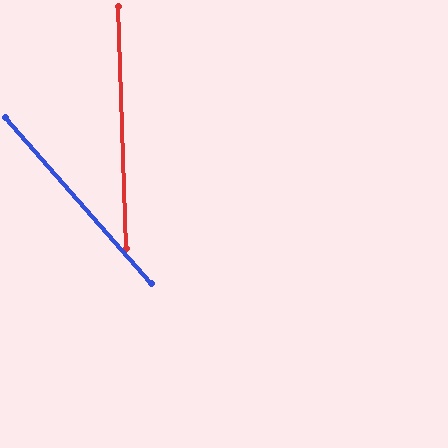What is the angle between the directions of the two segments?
Approximately 39 degrees.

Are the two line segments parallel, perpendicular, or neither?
Neither parallel nor perpendicular — they differ by about 39°.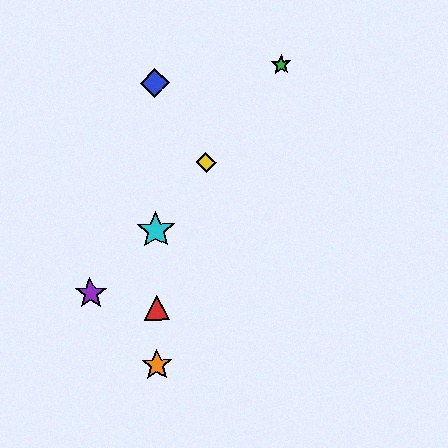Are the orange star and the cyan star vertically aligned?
Yes, both are at x≈157.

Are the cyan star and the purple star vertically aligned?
No, the cyan star is at x≈156 and the purple star is at x≈90.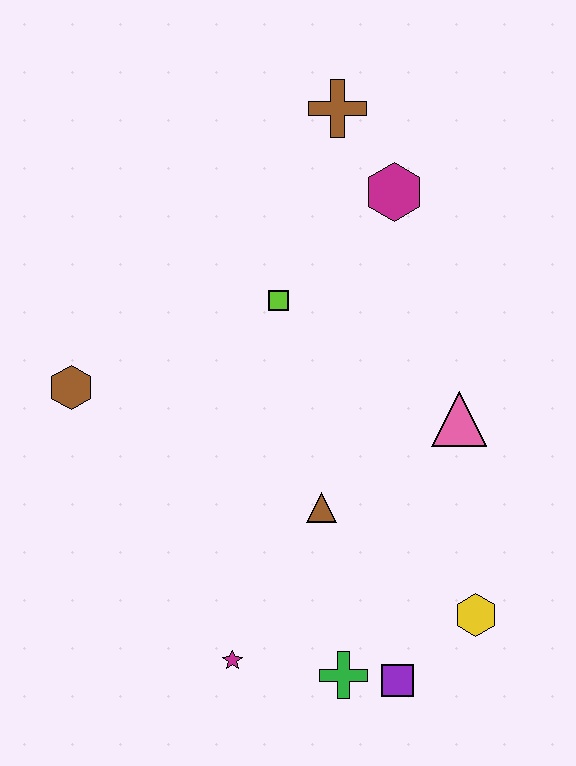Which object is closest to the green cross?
The purple square is closest to the green cross.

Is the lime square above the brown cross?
No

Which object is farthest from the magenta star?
The brown cross is farthest from the magenta star.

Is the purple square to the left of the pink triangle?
Yes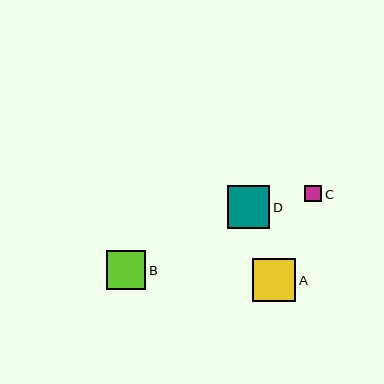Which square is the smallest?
Square C is the smallest with a size of approximately 17 pixels.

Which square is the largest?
Square A is the largest with a size of approximately 43 pixels.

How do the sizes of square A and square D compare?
Square A and square D are approximately the same size.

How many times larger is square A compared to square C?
Square A is approximately 2.6 times the size of square C.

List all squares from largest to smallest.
From largest to smallest: A, D, B, C.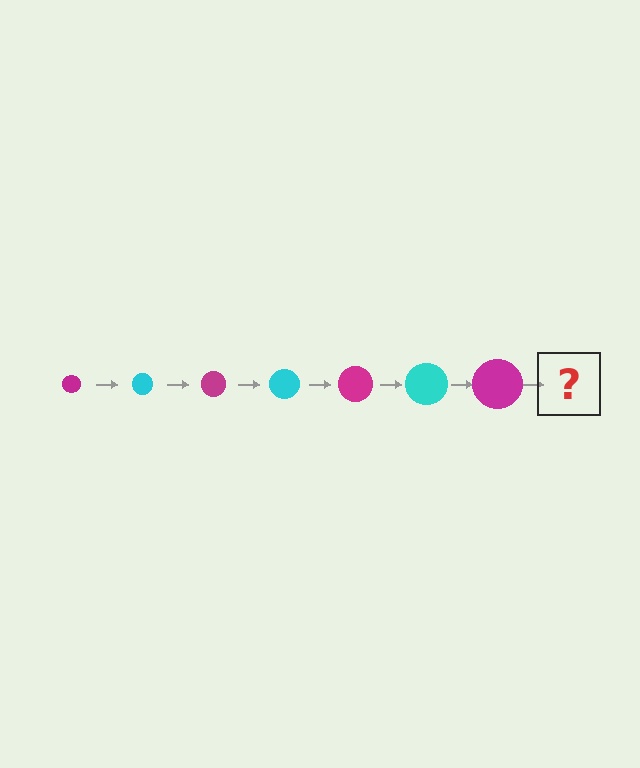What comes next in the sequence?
The next element should be a cyan circle, larger than the previous one.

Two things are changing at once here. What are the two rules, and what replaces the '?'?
The two rules are that the circle grows larger each step and the color cycles through magenta and cyan. The '?' should be a cyan circle, larger than the previous one.